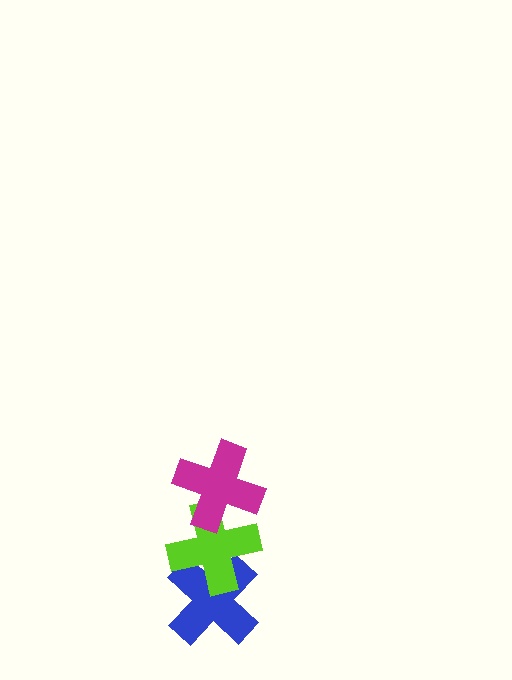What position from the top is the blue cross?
The blue cross is 3rd from the top.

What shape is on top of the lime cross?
The magenta cross is on top of the lime cross.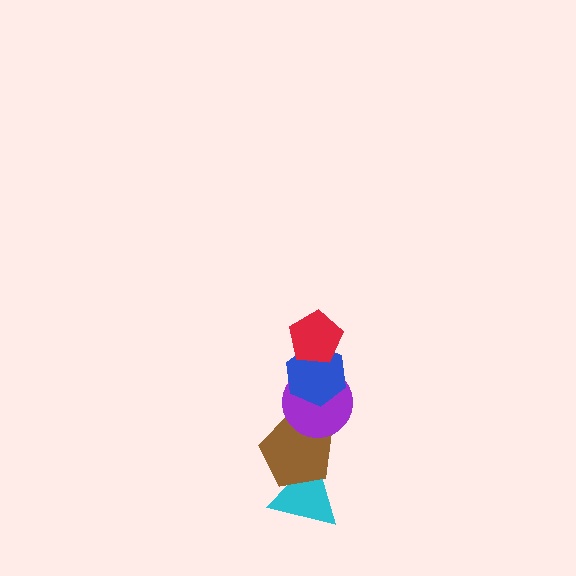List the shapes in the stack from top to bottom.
From top to bottom: the red pentagon, the blue hexagon, the purple circle, the brown pentagon, the cyan triangle.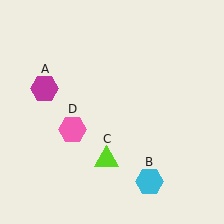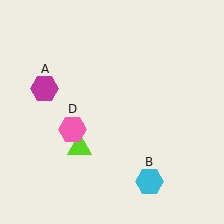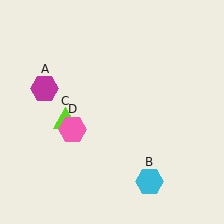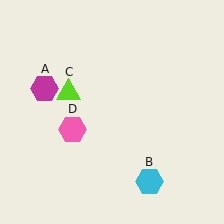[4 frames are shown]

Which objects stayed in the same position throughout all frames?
Magenta hexagon (object A) and cyan hexagon (object B) and pink hexagon (object D) remained stationary.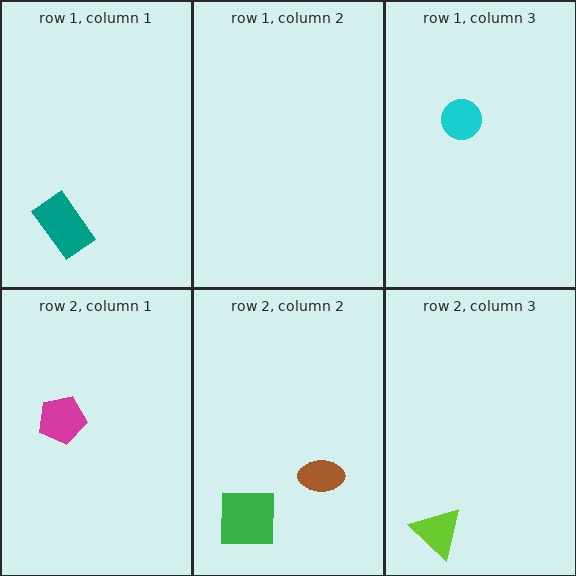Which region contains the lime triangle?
The row 2, column 3 region.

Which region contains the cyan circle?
The row 1, column 3 region.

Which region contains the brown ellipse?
The row 2, column 2 region.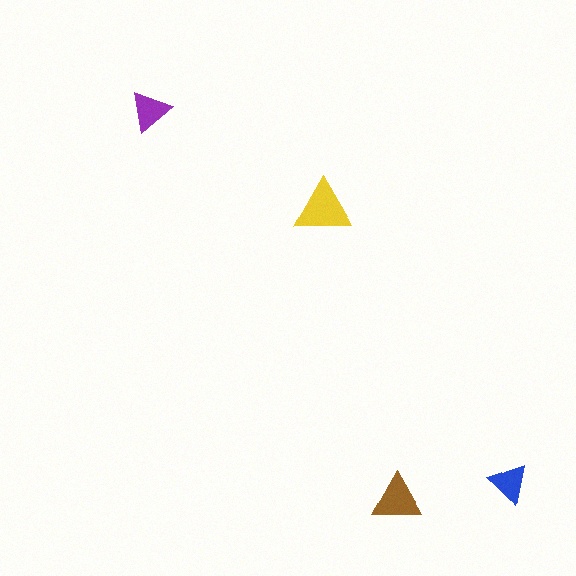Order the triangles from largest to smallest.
the yellow one, the brown one, the purple one, the blue one.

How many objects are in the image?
There are 4 objects in the image.